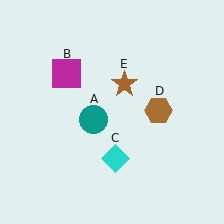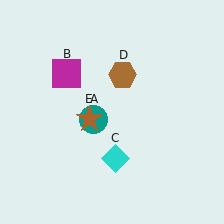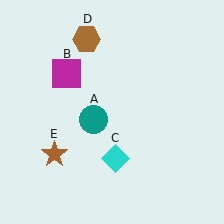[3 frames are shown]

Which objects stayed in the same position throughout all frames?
Teal circle (object A) and magenta square (object B) and cyan diamond (object C) remained stationary.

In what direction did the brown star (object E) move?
The brown star (object E) moved down and to the left.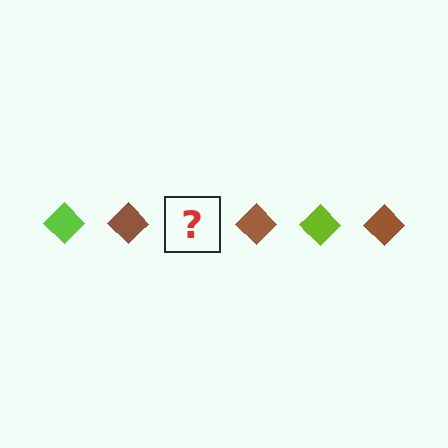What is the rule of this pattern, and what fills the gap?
The rule is that the pattern cycles through lime, brown diamonds. The gap should be filled with a lime diamond.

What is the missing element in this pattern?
The missing element is a lime diamond.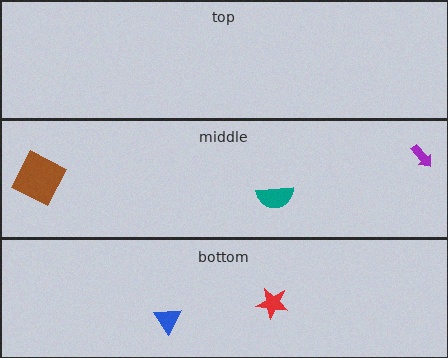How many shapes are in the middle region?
3.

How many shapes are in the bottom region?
2.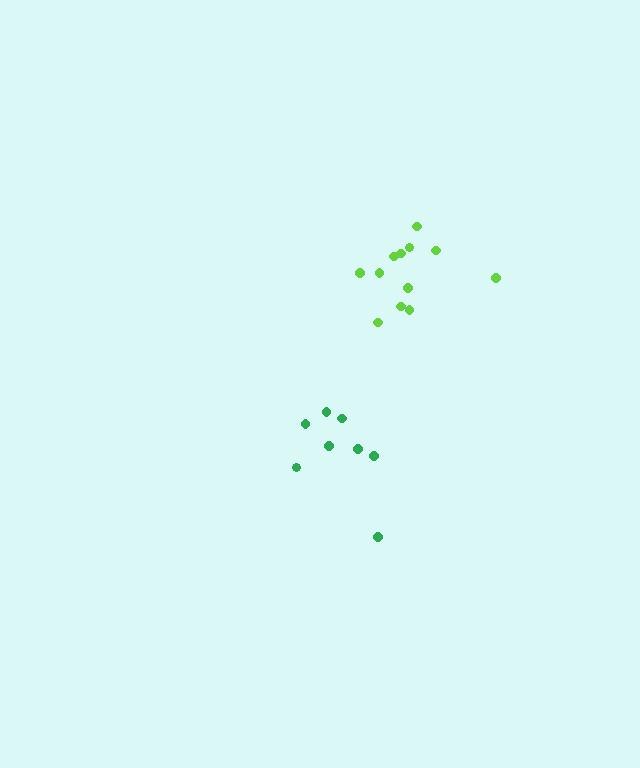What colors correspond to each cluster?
The clusters are colored: lime, green.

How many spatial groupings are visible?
There are 2 spatial groupings.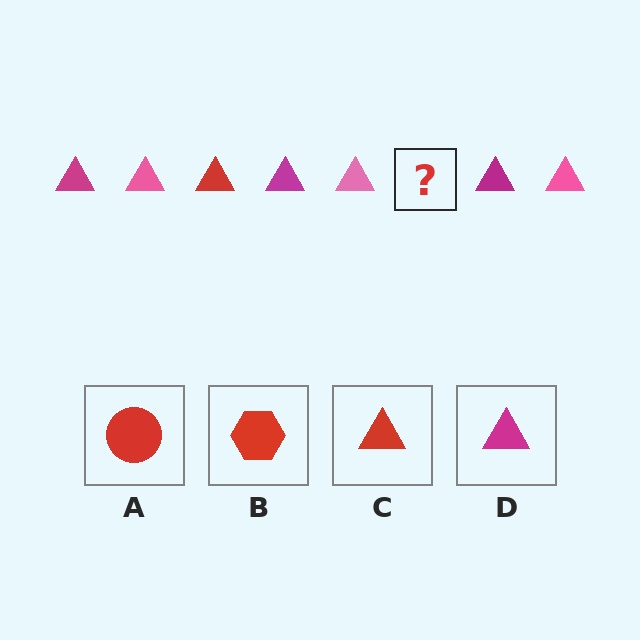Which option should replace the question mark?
Option C.